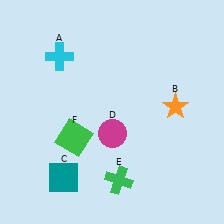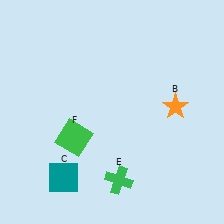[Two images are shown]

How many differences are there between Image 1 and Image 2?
There are 2 differences between the two images.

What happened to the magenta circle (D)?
The magenta circle (D) was removed in Image 2. It was in the bottom-right area of Image 1.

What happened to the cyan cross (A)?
The cyan cross (A) was removed in Image 2. It was in the top-left area of Image 1.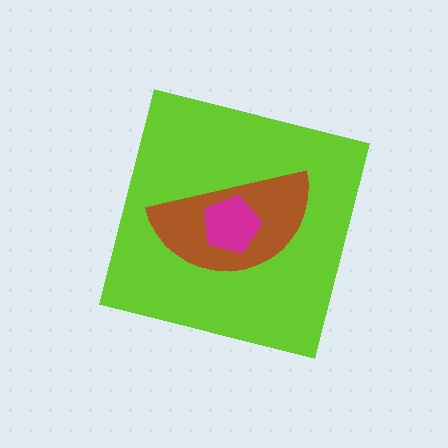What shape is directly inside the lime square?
The brown semicircle.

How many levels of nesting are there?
3.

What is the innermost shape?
The magenta pentagon.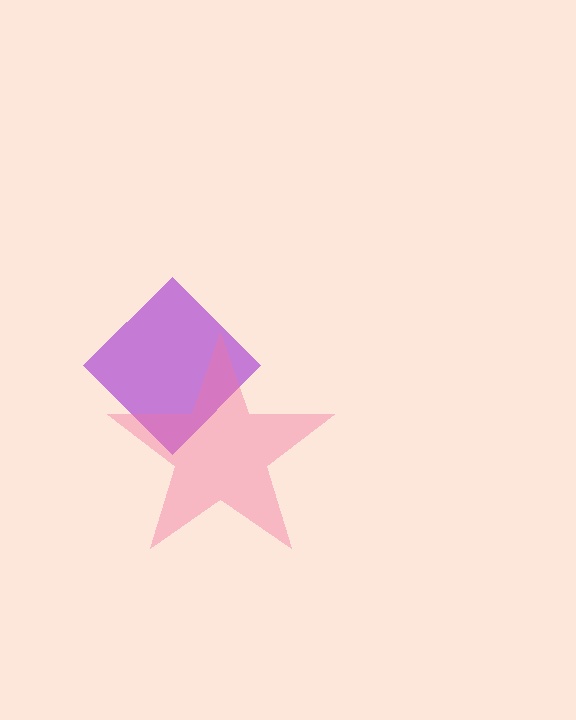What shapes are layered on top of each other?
The layered shapes are: a purple diamond, a pink star.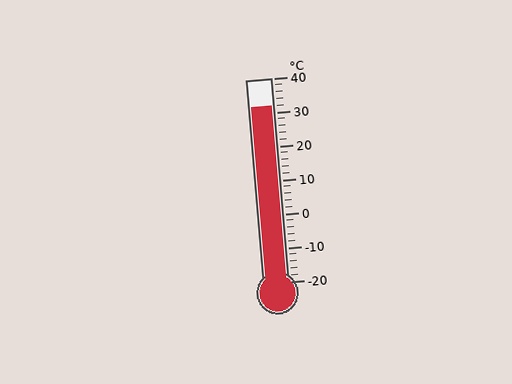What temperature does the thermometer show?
The thermometer shows approximately 32°C.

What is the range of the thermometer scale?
The thermometer scale ranges from -20°C to 40°C.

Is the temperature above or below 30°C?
The temperature is above 30°C.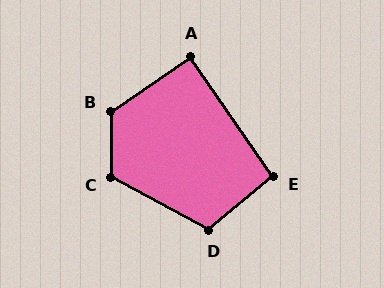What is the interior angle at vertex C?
Approximately 119 degrees (obtuse).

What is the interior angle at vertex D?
Approximately 112 degrees (obtuse).